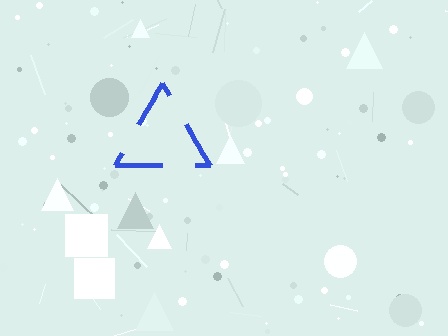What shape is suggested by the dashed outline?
The dashed outline suggests a triangle.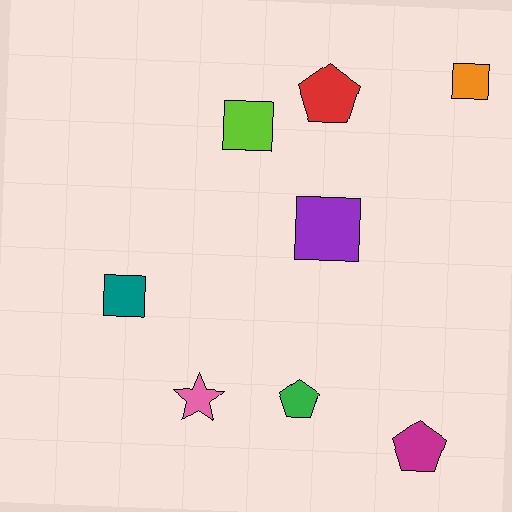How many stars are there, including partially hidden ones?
There is 1 star.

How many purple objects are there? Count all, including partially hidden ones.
There is 1 purple object.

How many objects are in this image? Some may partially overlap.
There are 8 objects.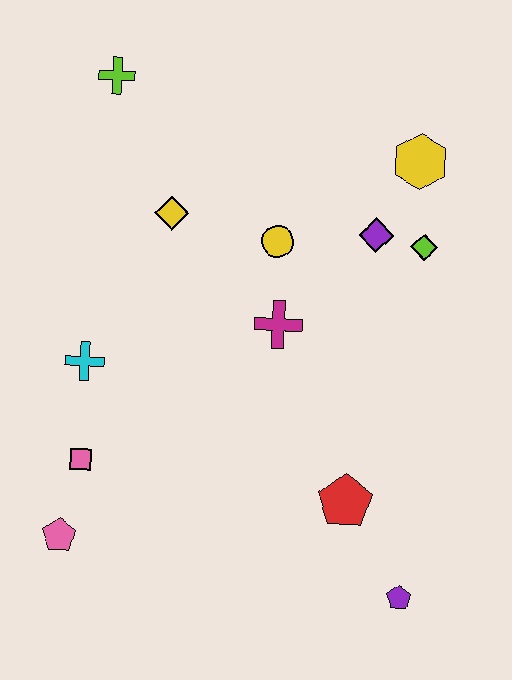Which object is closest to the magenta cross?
The yellow circle is closest to the magenta cross.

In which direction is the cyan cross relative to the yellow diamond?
The cyan cross is below the yellow diamond.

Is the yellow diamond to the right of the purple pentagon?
No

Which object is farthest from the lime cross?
The purple pentagon is farthest from the lime cross.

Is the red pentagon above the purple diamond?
No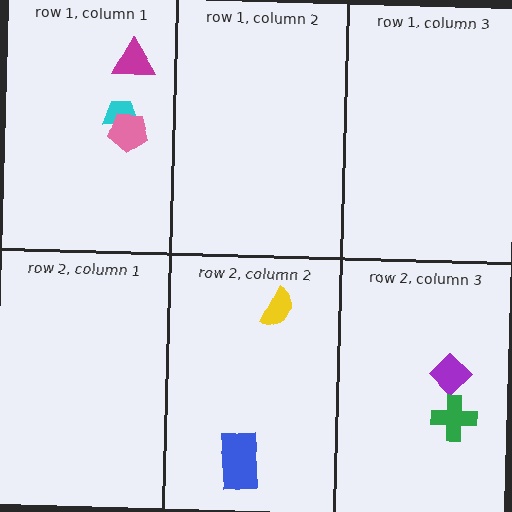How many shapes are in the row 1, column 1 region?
3.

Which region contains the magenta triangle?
The row 1, column 1 region.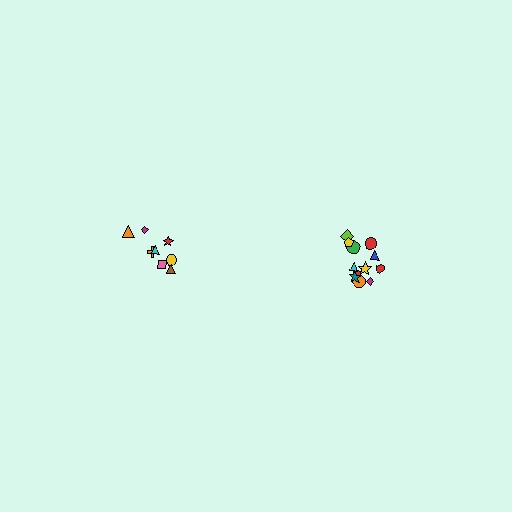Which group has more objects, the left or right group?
The right group.